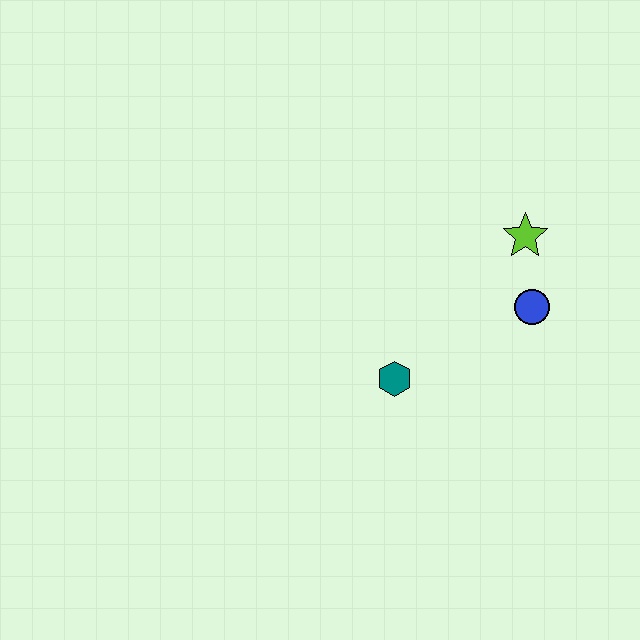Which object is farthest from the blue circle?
The teal hexagon is farthest from the blue circle.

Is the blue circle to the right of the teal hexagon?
Yes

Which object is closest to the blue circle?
The lime star is closest to the blue circle.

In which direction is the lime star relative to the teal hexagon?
The lime star is above the teal hexagon.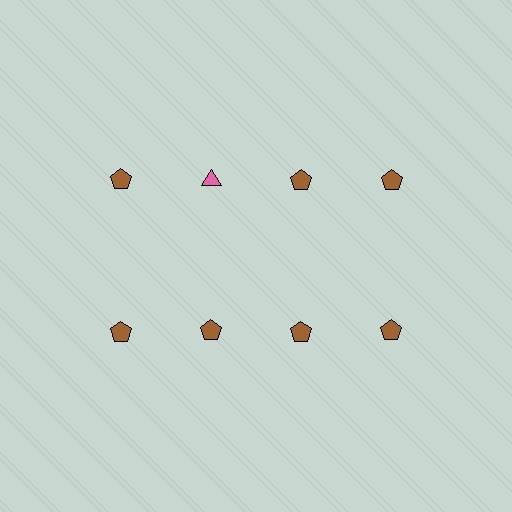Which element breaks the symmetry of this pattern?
The pink triangle in the top row, second from left column breaks the symmetry. All other shapes are brown pentagons.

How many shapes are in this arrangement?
There are 8 shapes arranged in a grid pattern.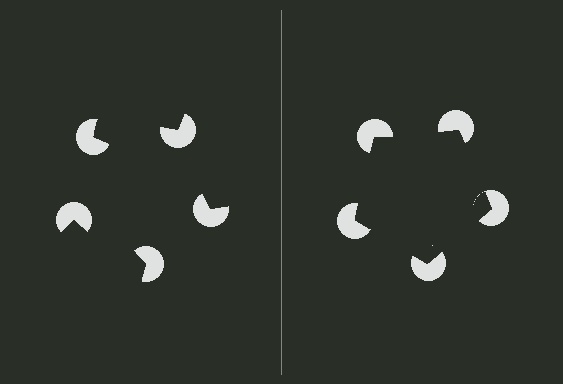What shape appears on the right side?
An illusory pentagon.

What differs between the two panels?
The pac-man discs are positioned identically on both sides; only the wedge orientations differ. On the right they align to a pentagon; on the left they are misaligned.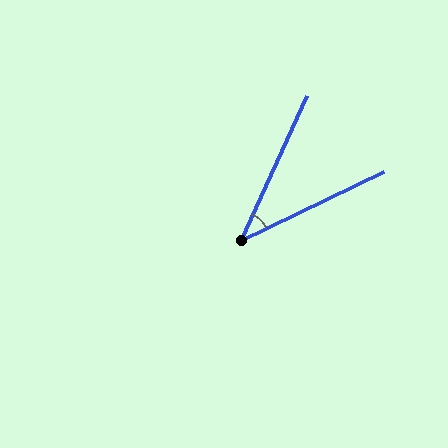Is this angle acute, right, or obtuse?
It is acute.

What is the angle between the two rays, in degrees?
Approximately 40 degrees.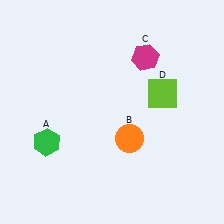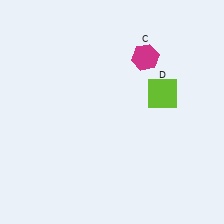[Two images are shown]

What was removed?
The orange circle (B), the green hexagon (A) were removed in Image 2.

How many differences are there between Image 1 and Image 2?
There are 2 differences between the two images.